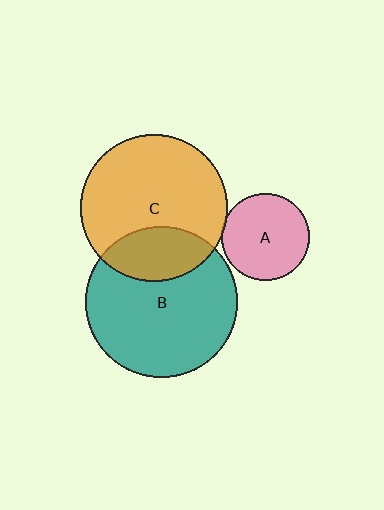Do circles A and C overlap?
Yes.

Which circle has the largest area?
Circle B (teal).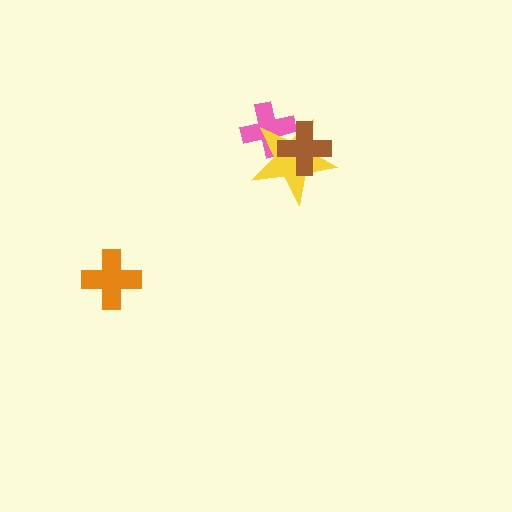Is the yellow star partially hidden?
Yes, it is partially covered by another shape.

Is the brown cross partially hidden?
No, no other shape covers it.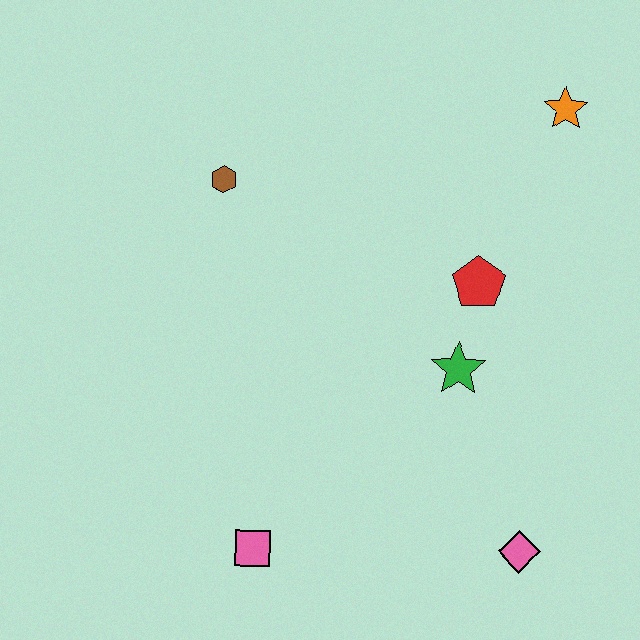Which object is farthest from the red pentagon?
The pink square is farthest from the red pentagon.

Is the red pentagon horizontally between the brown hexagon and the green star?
No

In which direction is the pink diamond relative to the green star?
The pink diamond is below the green star.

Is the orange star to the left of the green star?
No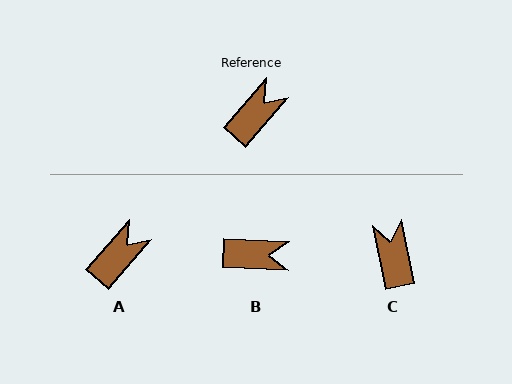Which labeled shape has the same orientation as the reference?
A.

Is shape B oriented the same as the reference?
No, it is off by about 51 degrees.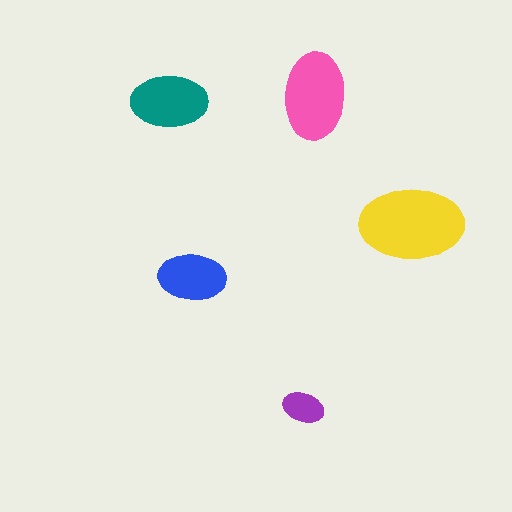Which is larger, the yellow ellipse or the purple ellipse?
The yellow one.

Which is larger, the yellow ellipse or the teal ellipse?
The yellow one.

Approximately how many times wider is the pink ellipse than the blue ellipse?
About 1.5 times wider.